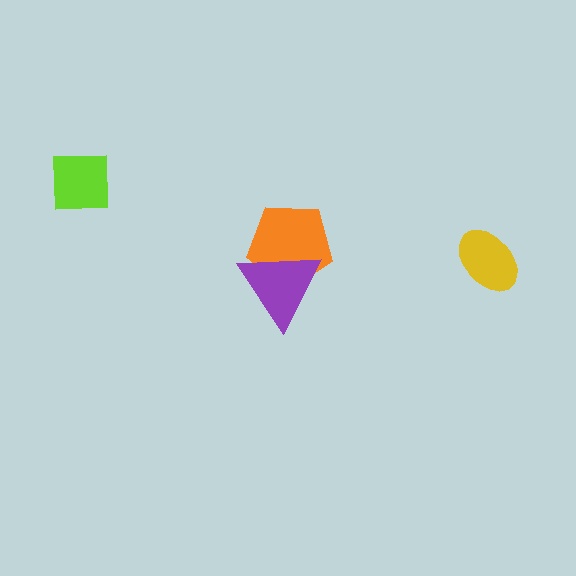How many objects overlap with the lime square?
0 objects overlap with the lime square.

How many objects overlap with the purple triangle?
1 object overlaps with the purple triangle.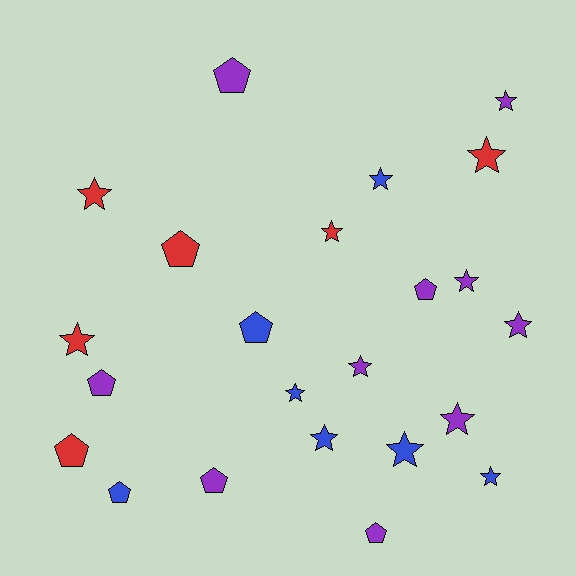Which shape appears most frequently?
Star, with 14 objects.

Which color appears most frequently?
Purple, with 10 objects.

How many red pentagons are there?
There are 2 red pentagons.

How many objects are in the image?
There are 23 objects.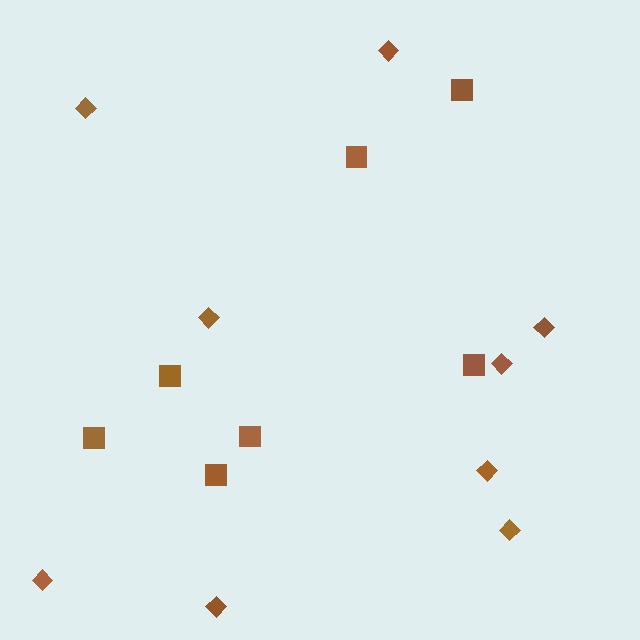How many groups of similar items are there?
There are 2 groups: one group of diamonds (9) and one group of squares (7).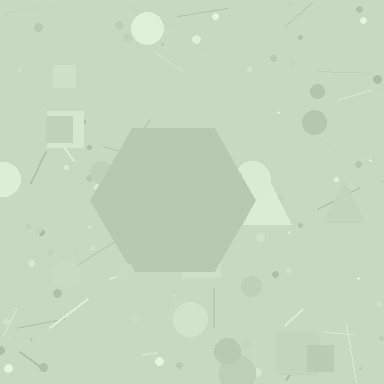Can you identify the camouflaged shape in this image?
The camouflaged shape is a hexagon.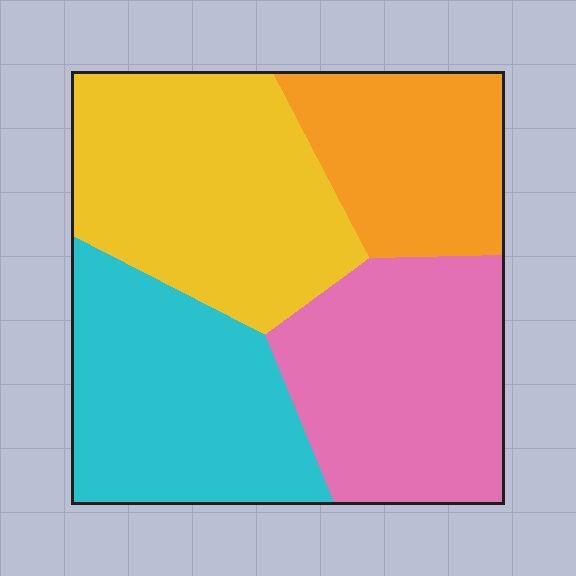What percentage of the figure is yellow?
Yellow takes up between a quarter and a half of the figure.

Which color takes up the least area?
Orange, at roughly 20%.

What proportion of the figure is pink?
Pink covers about 25% of the figure.